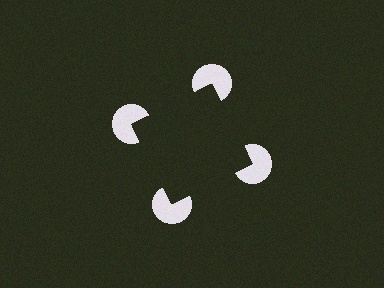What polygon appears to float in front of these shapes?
An illusory square — its edges are inferred from the aligned wedge cuts in the pac-man discs, not physically drawn.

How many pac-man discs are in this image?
There are 4 — one at each vertex of the illusory square.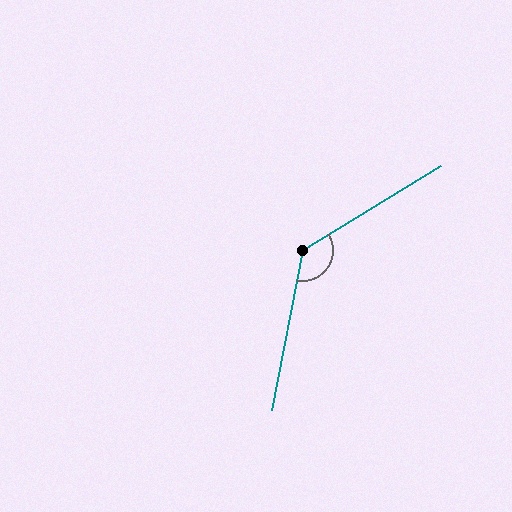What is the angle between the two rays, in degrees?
Approximately 133 degrees.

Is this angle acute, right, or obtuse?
It is obtuse.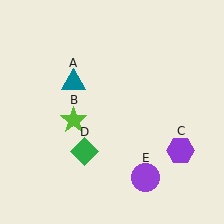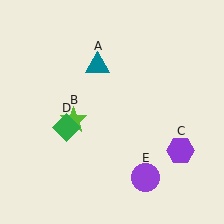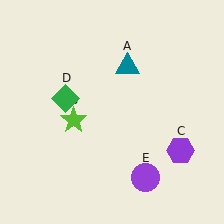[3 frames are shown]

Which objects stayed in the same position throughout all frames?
Lime star (object B) and purple hexagon (object C) and purple circle (object E) remained stationary.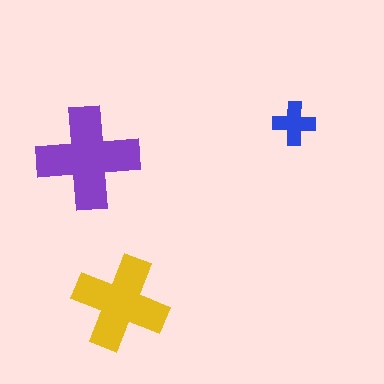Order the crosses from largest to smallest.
the purple one, the yellow one, the blue one.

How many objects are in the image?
There are 3 objects in the image.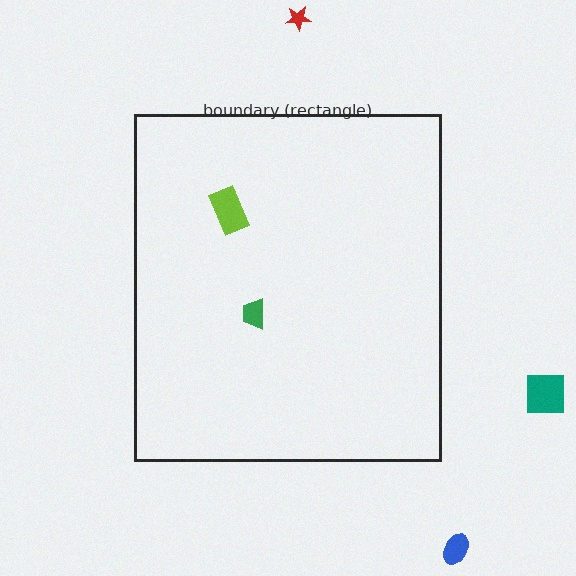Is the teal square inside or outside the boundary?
Outside.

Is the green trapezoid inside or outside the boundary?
Inside.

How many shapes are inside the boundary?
2 inside, 3 outside.